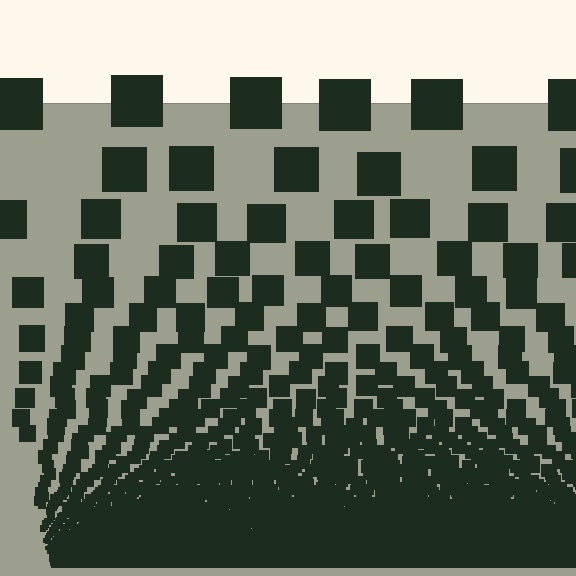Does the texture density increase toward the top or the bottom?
Density increases toward the bottom.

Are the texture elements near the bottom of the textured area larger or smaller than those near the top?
Smaller. The gradient is inverted — elements near the bottom are smaller and denser.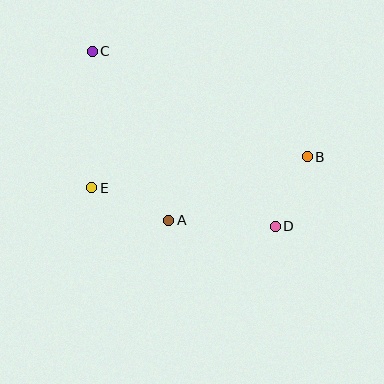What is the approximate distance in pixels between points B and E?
The distance between B and E is approximately 217 pixels.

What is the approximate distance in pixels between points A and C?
The distance between A and C is approximately 185 pixels.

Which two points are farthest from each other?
Points C and D are farthest from each other.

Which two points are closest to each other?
Points B and D are closest to each other.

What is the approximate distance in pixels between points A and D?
The distance between A and D is approximately 107 pixels.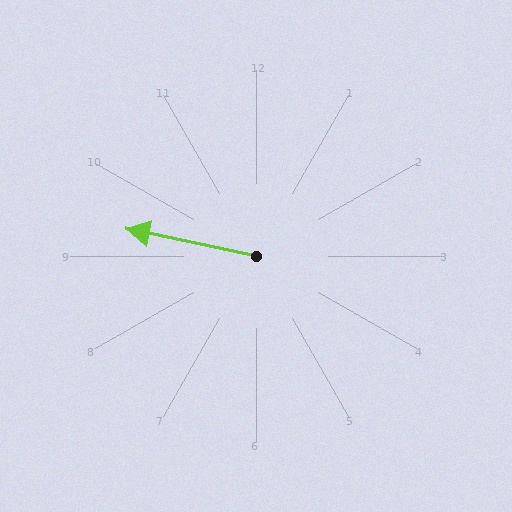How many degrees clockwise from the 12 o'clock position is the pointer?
Approximately 282 degrees.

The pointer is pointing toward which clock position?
Roughly 9 o'clock.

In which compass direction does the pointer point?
West.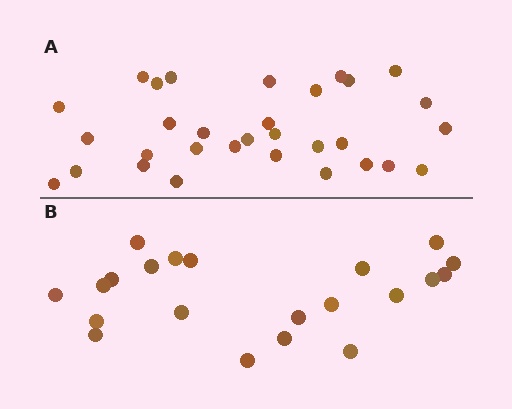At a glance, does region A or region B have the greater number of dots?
Region A (the top region) has more dots.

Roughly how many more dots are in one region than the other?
Region A has roughly 10 or so more dots than region B.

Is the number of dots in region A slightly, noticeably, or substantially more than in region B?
Region A has substantially more. The ratio is roughly 1.5 to 1.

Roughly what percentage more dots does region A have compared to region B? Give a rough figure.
About 50% more.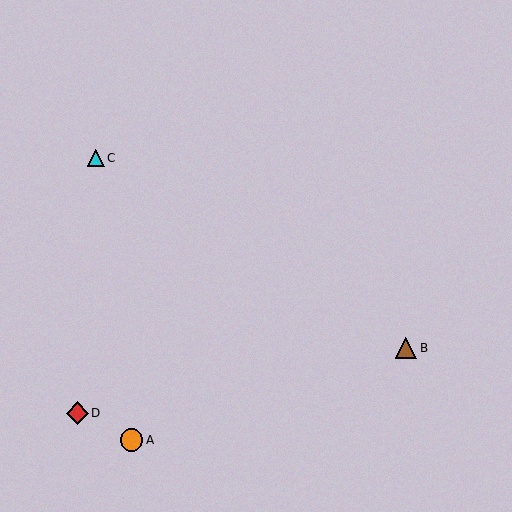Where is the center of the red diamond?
The center of the red diamond is at (77, 413).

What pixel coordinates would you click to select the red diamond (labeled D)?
Click at (77, 413) to select the red diamond D.